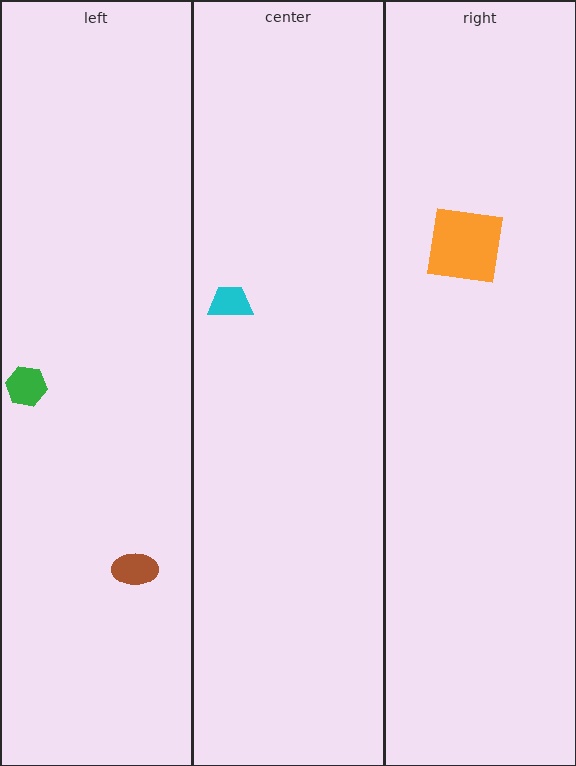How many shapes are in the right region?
1.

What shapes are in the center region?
The cyan trapezoid.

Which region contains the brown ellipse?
The left region.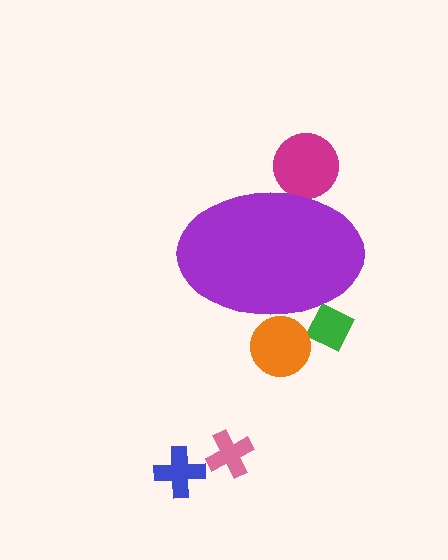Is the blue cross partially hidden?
No, the blue cross is fully visible.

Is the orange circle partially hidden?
Yes, the orange circle is partially hidden behind the purple ellipse.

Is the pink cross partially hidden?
No, the pink cross is fully visible.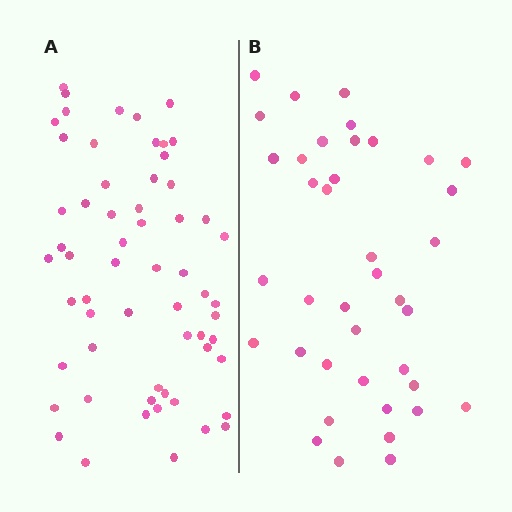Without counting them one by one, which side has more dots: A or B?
Region A (the left region) has more dots.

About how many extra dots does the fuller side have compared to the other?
Region A has approximately 20 more dots than region B.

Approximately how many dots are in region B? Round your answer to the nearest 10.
About 40 dots. (The exact count is 39, which rounds to 40.)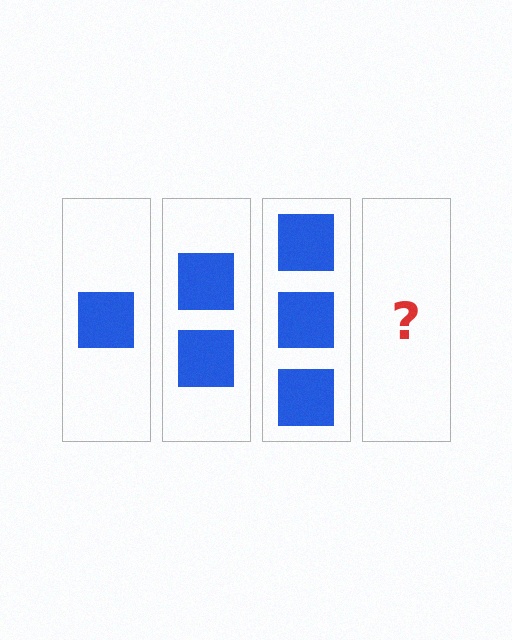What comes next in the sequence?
The next element should be 4 squares.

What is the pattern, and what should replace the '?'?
The pattern is that each step adds one more square. The '?' should be 4 squares.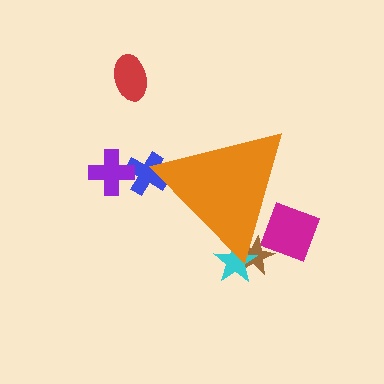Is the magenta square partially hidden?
Yes, the magenta square is partially hidden behind the orange triangle.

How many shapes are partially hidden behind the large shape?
4 shapes are partially hidden.